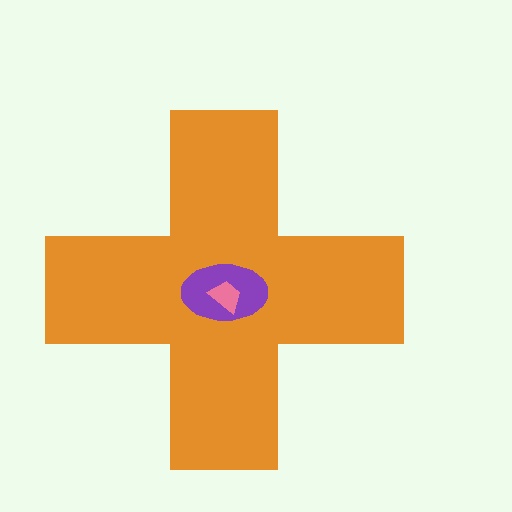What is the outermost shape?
The orange cross.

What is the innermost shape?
The pink trapezoid.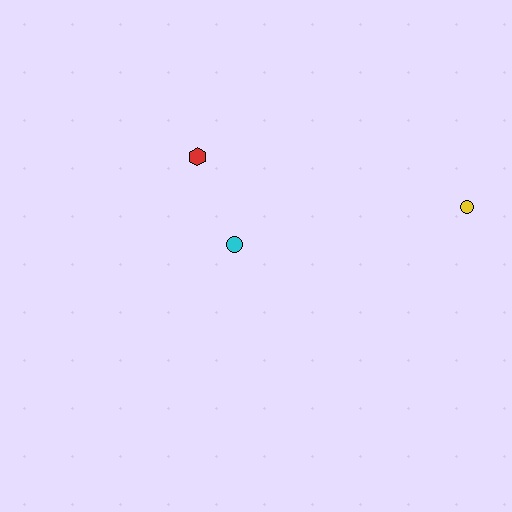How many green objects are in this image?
There are no green objects.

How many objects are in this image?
There are 3 objects.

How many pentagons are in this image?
There are no pentagons.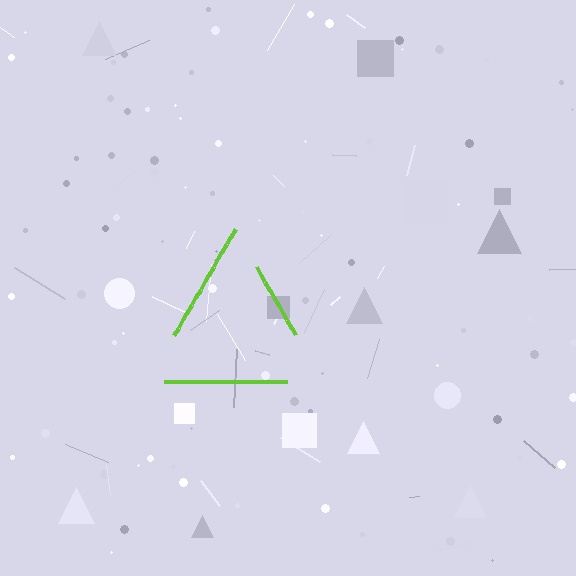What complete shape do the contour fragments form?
The contour fragments form a triangle.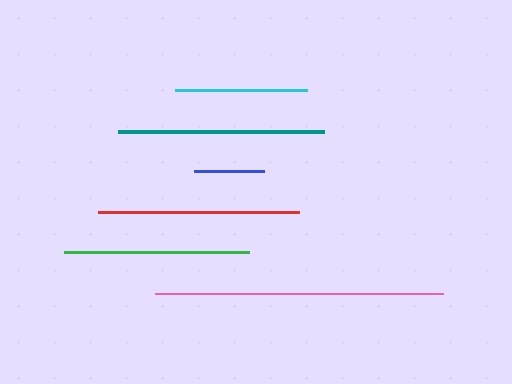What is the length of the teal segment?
The teal segment is approximately 206 pixels long.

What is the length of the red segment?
The red segment is approximately 201 pixels long.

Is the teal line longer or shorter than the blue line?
The teal line is longer than the blue line.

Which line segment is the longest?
The pink line is the longest at approximately 288 pixels.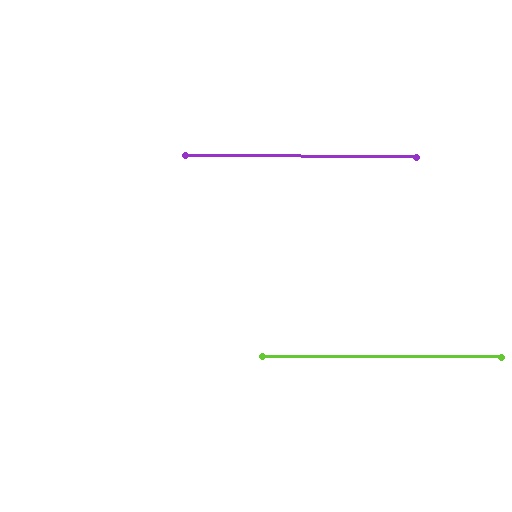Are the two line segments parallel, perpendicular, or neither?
Parallel — their directions differ by only 0.1°.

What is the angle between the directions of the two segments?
Approximately 0 degrees.